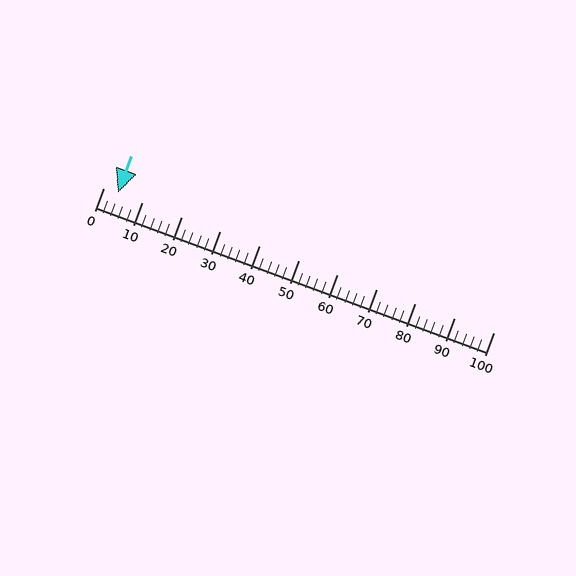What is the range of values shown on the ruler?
The ruler shows values from 0 to 100.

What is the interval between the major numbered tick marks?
The major tick marks are spaced 10 units apart.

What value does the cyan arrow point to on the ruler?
The cyan arrow points to approximately 4.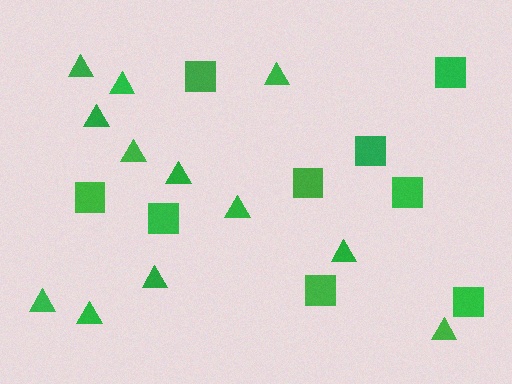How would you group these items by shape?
There are 2 groups: one group of triangles (12) and one group of squares (9).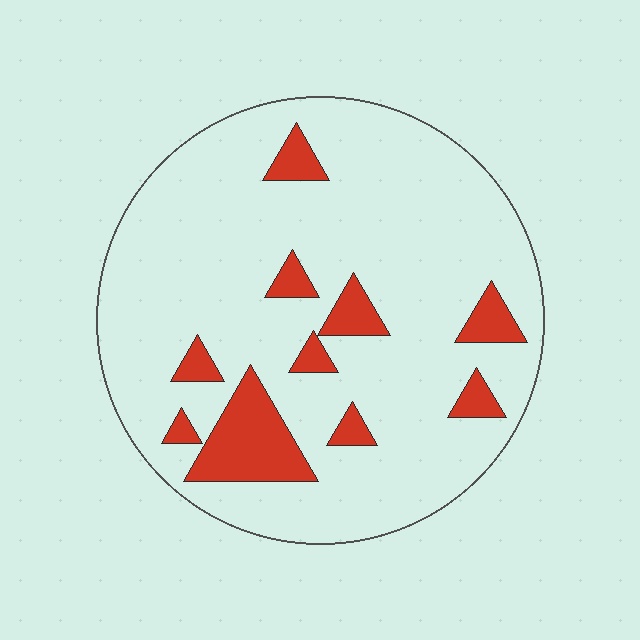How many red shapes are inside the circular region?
10.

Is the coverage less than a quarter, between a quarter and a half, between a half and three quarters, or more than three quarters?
Less than a quarter.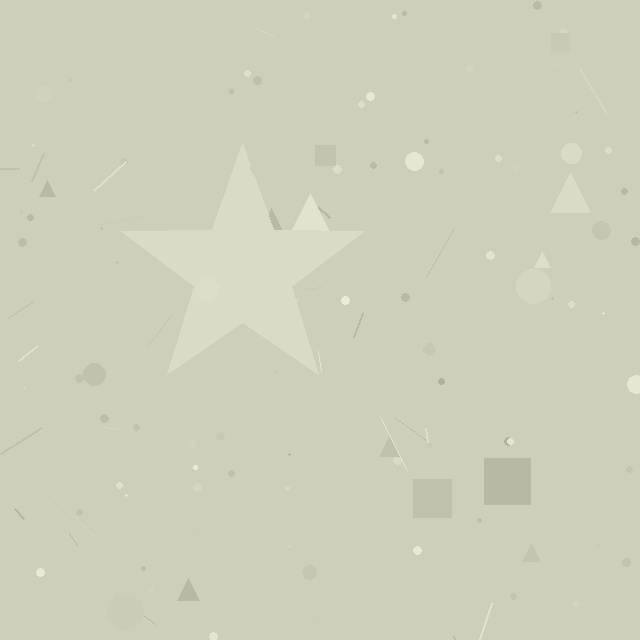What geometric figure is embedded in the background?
A star is embedded in the background.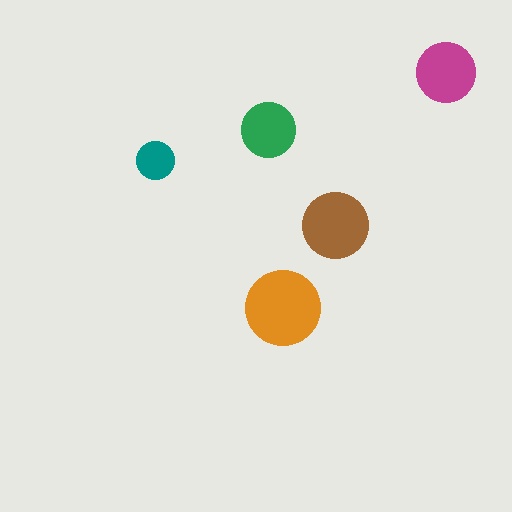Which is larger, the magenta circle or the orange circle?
The orange one.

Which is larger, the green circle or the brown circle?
The brown one.